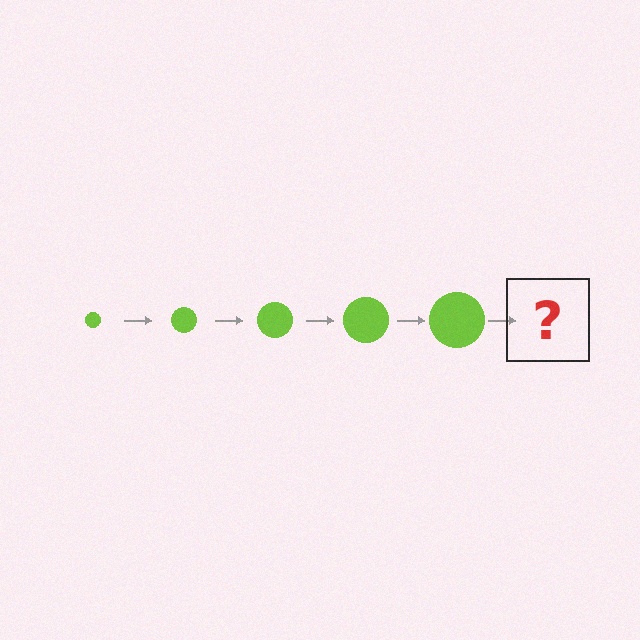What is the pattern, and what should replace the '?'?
The pattern is that the circle gets progressively larger each step. The '?' should be a lime circle, larger than the previous one.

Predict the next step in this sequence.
The next step is a lime circle, larger than the previous one.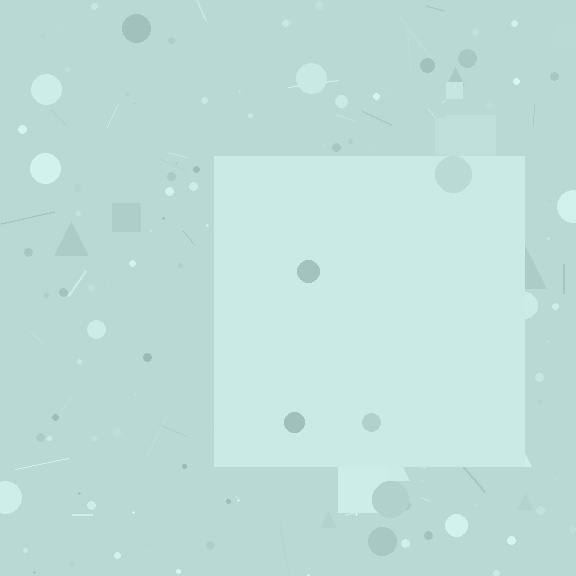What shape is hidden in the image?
A square is hidden in the image.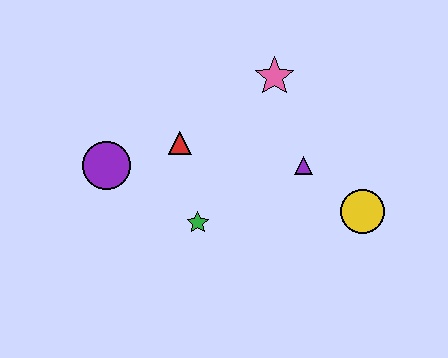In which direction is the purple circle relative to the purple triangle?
The purple circle is to the left of the purple triangle.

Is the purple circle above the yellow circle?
Yes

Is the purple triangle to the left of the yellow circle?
Yes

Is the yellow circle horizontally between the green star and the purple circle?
No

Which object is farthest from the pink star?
The purple circle is farthest from the pink star.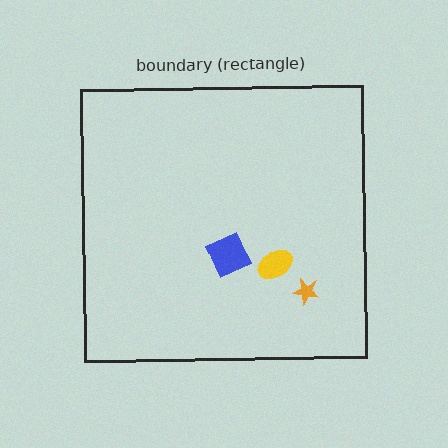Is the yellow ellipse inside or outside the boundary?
Inside.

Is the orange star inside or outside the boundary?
Inside.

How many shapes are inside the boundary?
3 inside, 0 outside.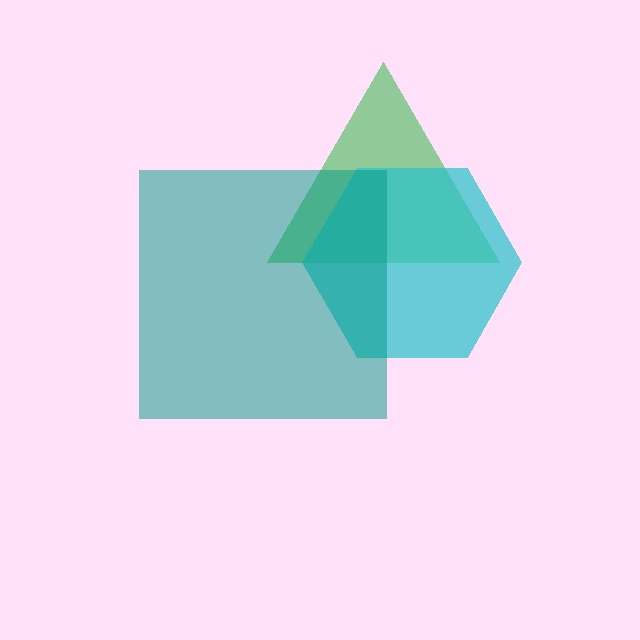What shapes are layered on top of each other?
The layered shapes are: a green triangle, a cyan hexagon, a teal square.